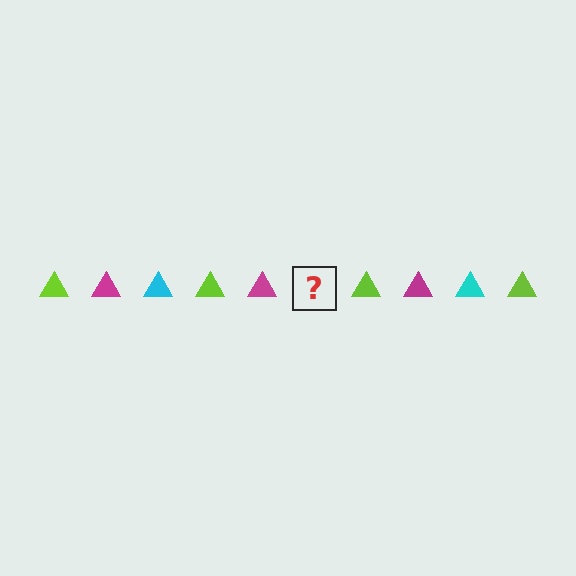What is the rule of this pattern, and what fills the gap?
The rule is that the pattern cycles through lime, magenta, cyan triangles. The gap should be filled with a cyan triangle.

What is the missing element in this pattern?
The missing element is a cyan triangle.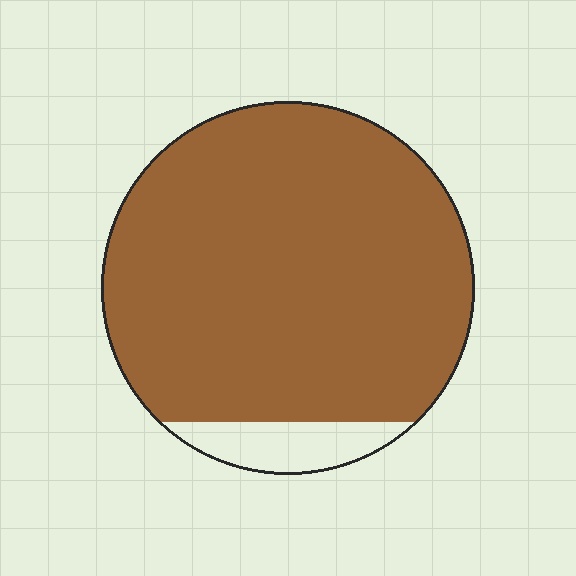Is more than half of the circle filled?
Yes.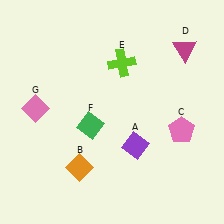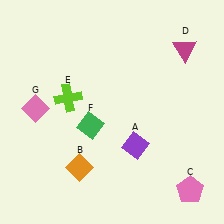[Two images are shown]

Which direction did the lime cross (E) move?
The lime cross (E) moved left.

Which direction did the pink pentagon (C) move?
The pink pentagon (C) moved down.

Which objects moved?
The objects that moved are: the pink pentagon (C), the lime cross (E).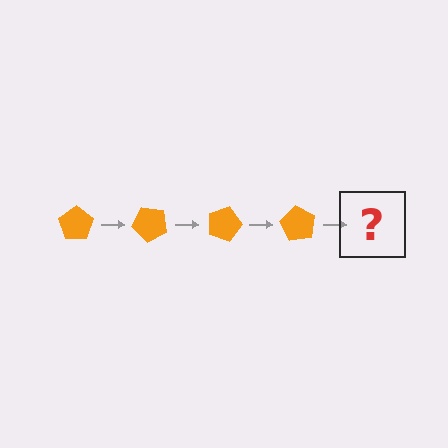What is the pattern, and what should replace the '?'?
The pattern is that the pentagon rotates 45 degrees each step. The '?' should be an orange pentagon rotated 180 degrees.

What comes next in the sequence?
The next element should be an orange pentagon rotated 180 degrees.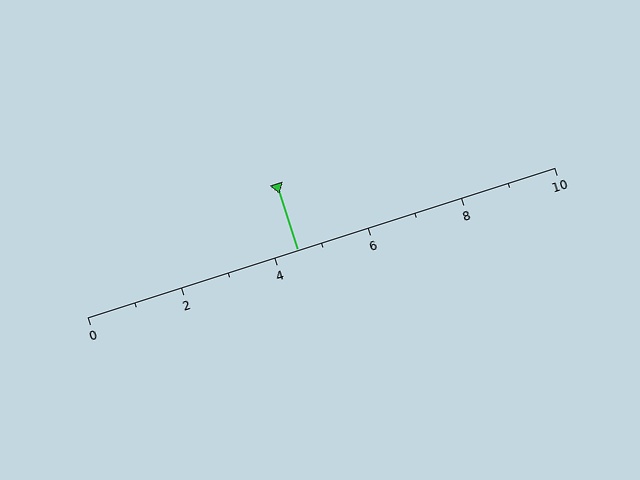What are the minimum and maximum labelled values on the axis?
The axis runs from 0 to 10.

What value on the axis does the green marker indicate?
The marker indicates approximately 4.5.